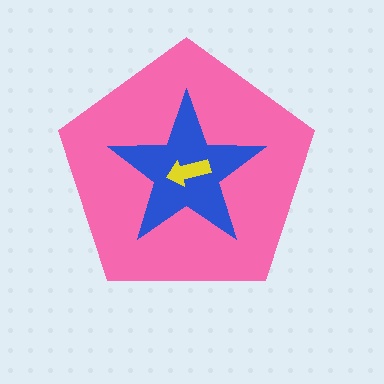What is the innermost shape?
The yellow arrow.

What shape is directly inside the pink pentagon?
The blue star.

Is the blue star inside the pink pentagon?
Yes.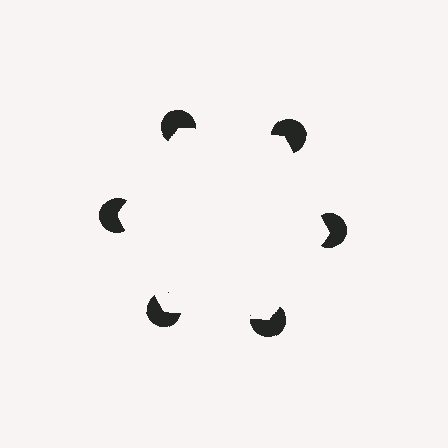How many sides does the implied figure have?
6 sides.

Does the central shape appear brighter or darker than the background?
It typically appears slightly brighter than the background, even though no actual brightness change is drawn.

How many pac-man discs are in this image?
There are 6 — one at each vertex of the illusory hexagon.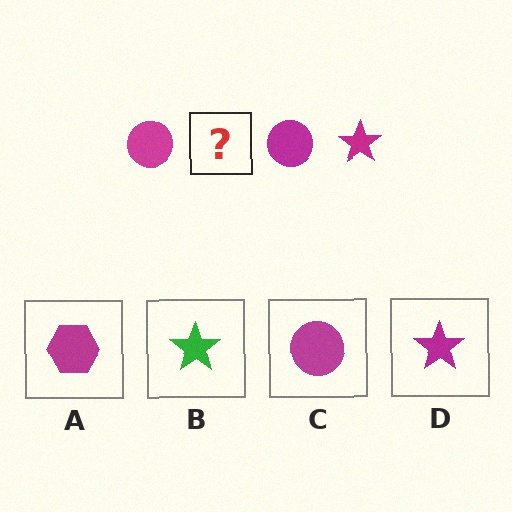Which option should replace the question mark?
Option D.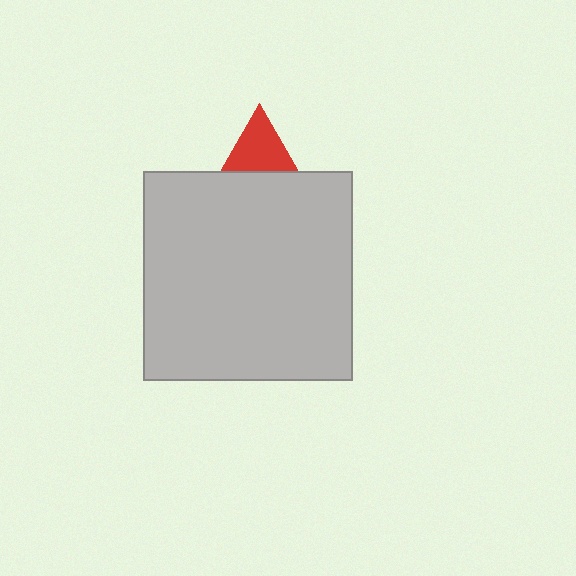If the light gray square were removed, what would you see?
You would see the complete red triangle.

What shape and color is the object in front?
The object in front is a light gray square.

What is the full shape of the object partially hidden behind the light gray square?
The partially hidden object is a red triangle.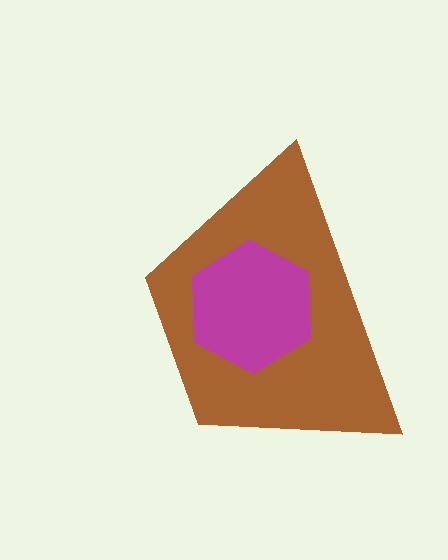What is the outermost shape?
The brown trapezoid.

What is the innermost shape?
The magenta hexagon.